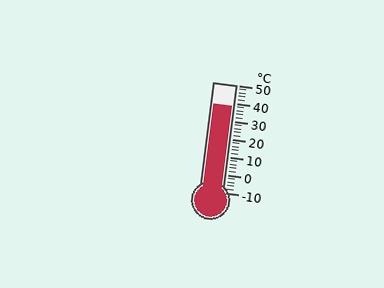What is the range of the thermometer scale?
The thermometer scale ranges from -10°C to 50°C.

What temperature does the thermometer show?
The thermometer shows approximately 38°C.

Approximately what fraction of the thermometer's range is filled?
The thermometer is filled to approximately 80% of its range.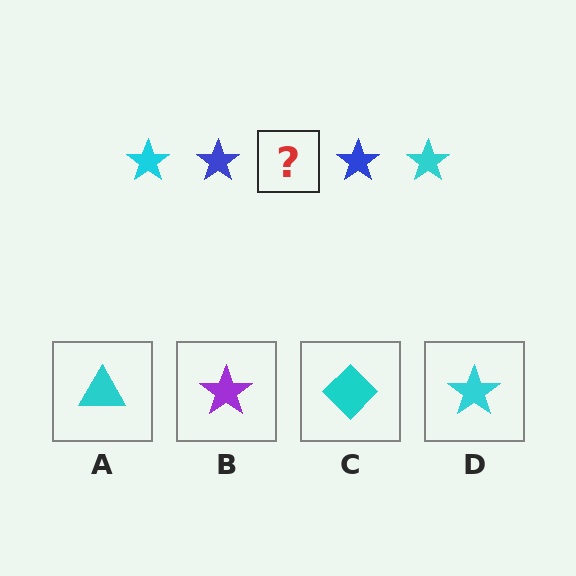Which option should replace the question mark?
Option D.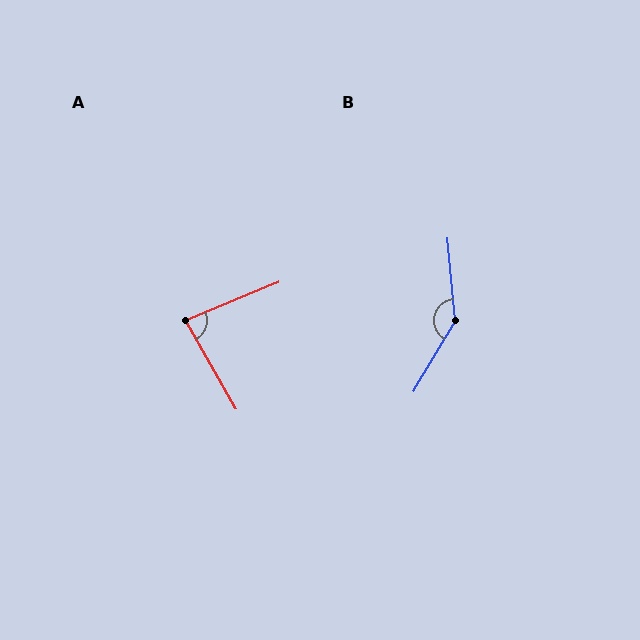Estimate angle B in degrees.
Approximately 144 degrees.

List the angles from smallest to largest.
A (83°), B (144°).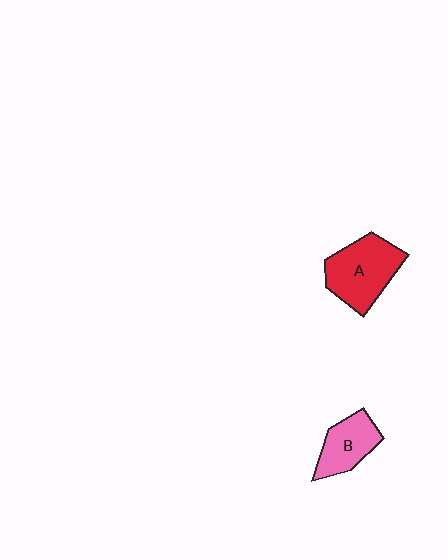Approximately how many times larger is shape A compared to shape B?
Approximately 1.5 times.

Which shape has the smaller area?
Shape B (pink).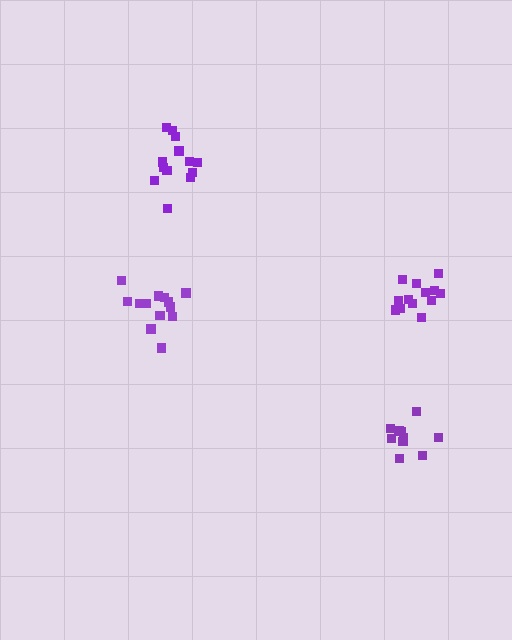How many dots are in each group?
Group 1: 10 dots, Group 2: 13 dots, Group 3: 13 dots, Group 4: 13 dots (49 total).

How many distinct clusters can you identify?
There are 4 distinct clusters.